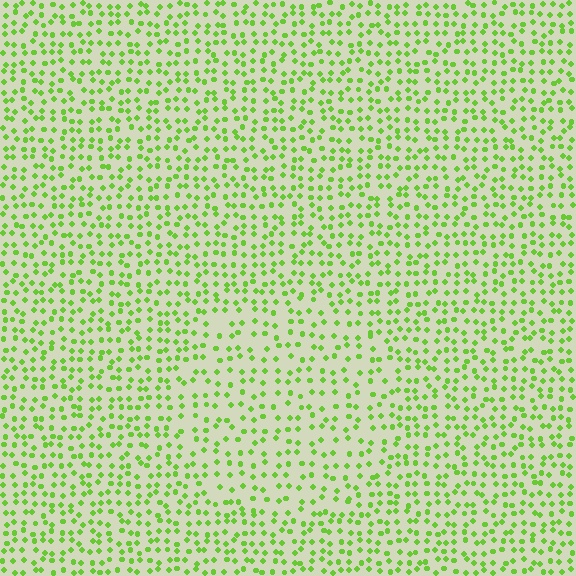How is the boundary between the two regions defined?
The boundary is defined by a change in element density (approximately 1.5x ratio). All elements are the same color, size, and shape.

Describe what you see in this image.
The image contains small lime elements arranged at two different densities. A circle-shaped region is visible where the elements are less densely packed than the surrounding area.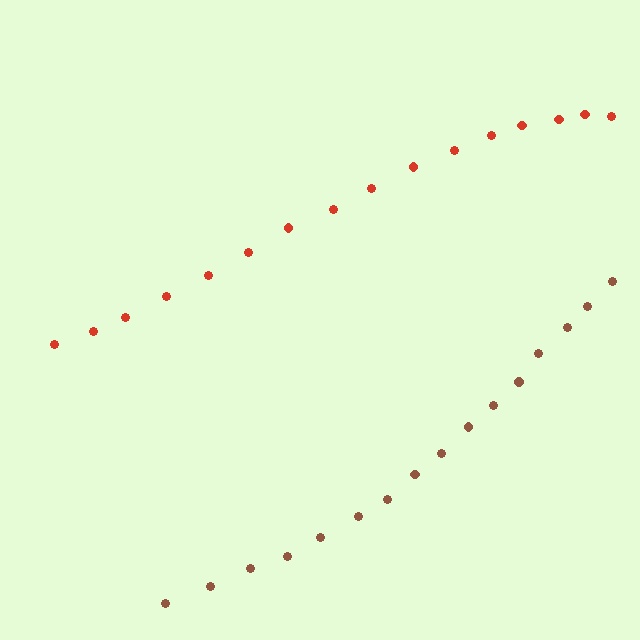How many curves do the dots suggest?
There are 2 distinct paths.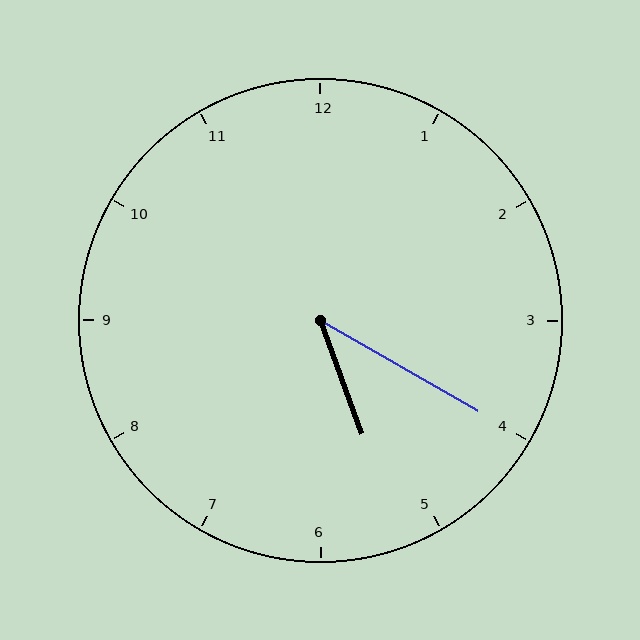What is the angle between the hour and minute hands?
Approximately 40 degrees.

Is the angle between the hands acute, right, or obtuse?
It is acute.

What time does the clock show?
5:20.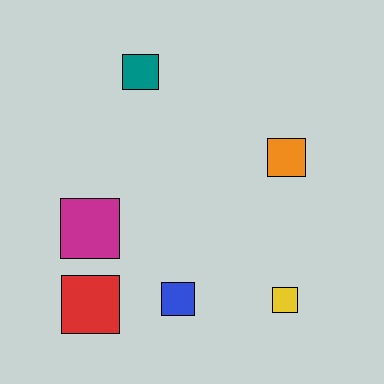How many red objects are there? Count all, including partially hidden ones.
There is 1 red object.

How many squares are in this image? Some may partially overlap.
There are 6 squares.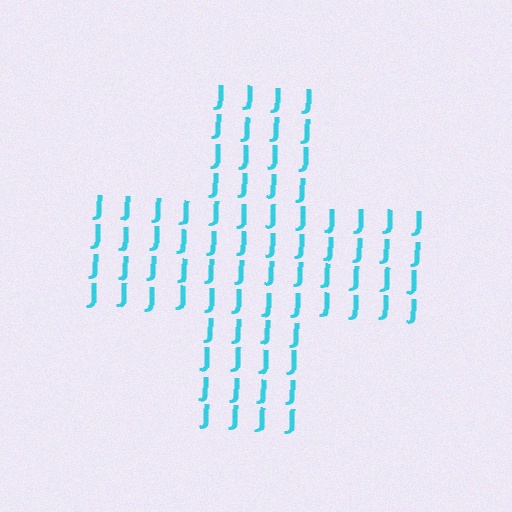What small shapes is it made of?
It is made of small letter J's.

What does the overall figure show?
The overall figure shows a cross.